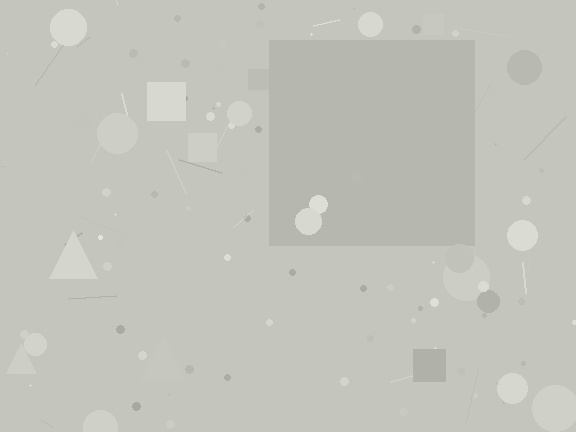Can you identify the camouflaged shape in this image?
The camouflaged shape is a square.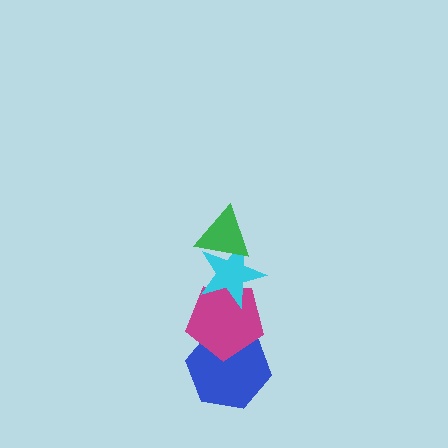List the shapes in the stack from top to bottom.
From top to bottom: the green triangle, the cyan star, the magenta pentagon, the blue hexagon.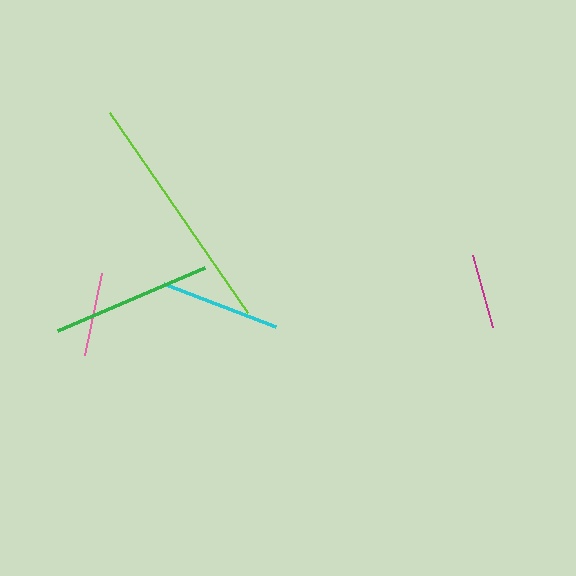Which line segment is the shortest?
The magenta line is the shortest at approximately 75 pixels.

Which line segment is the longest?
The lime line is the longest at approximately 244 pixels.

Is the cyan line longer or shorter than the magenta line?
The cyan line is longer than the magenta line.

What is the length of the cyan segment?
The cyan segment is approximately 120 pixels long.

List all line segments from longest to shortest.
From longest to shortest: lime, green, cyan, pink, magenta.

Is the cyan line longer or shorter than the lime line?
The lime line is longer than the cyan line.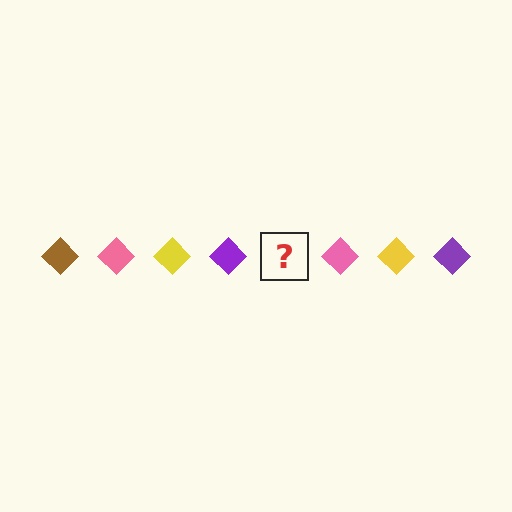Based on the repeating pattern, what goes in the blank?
The blank should be a brown diamond.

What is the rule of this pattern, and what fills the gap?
The rule is that the pattern cycles through brown, pink, yellow, purple diamonds. The gap should be filled with a brown diamond.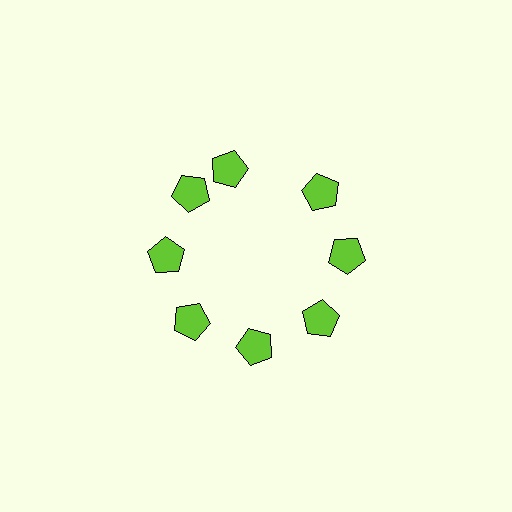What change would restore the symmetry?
The symmetry would be restored by rotating it back into even spacing with its neighbors so that all 8 pentagons sit at equal angles and equal distance from the center.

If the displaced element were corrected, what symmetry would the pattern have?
It would have 8-fold rotational symmetry — the pattern would map onto itself every 45 degrees.